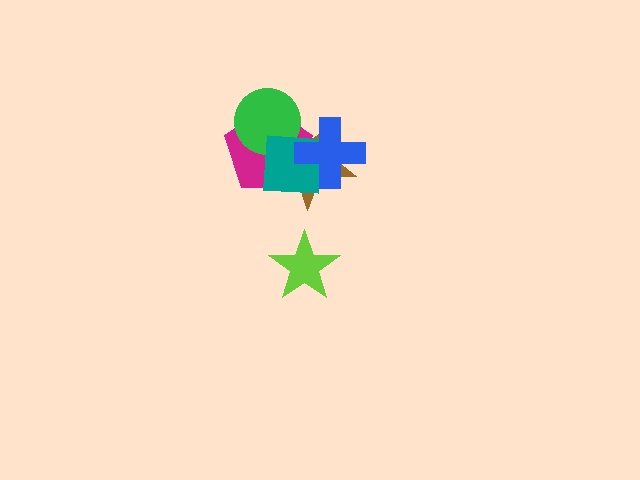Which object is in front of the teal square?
The blue cross is in front of the teal square.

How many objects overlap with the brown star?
4 objects overlap with the brown star.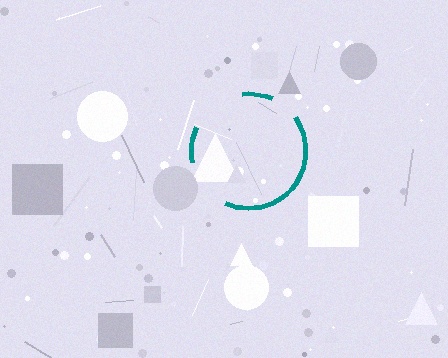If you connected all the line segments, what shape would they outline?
They would outline a circle.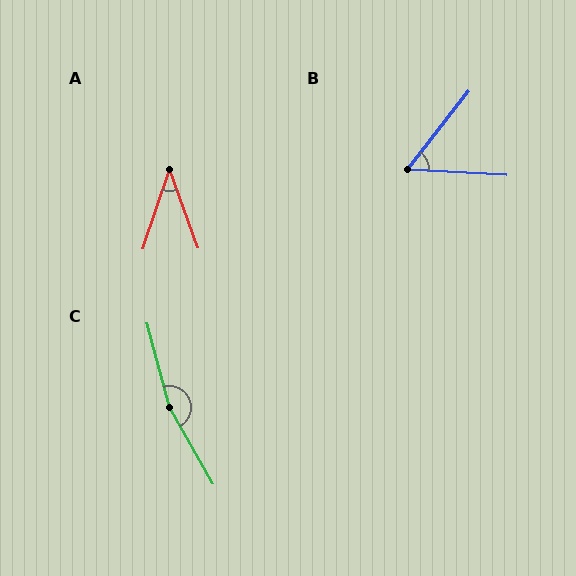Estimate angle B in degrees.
Approximately 56 degrees.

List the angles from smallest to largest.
A (38°), B (56°), C (165°).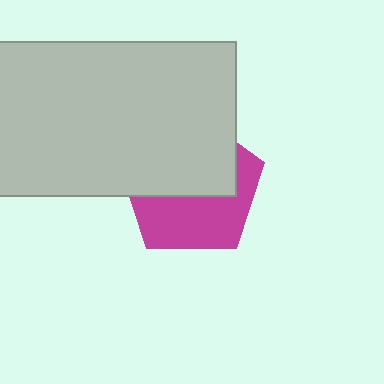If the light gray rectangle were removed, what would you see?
You would see the complete magenta pentagon.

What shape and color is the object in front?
The object in front is a light gray rectangle.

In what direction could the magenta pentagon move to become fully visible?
The magenta pentagon could move down. That would shift it out from behind the light gray rectangle entirely.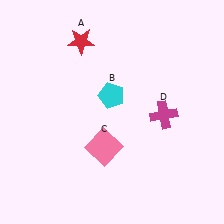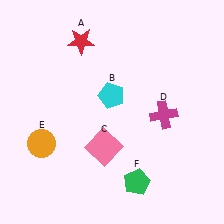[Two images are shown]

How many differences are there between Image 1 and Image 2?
There are 2 differences between the two images.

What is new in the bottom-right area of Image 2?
A green pentagon (F) was added in the bottom-right area of Image 2.